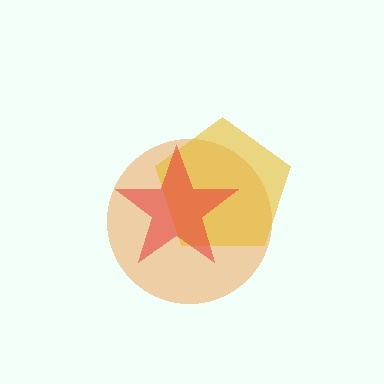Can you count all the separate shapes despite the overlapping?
Yes, there are 3 separate shapes.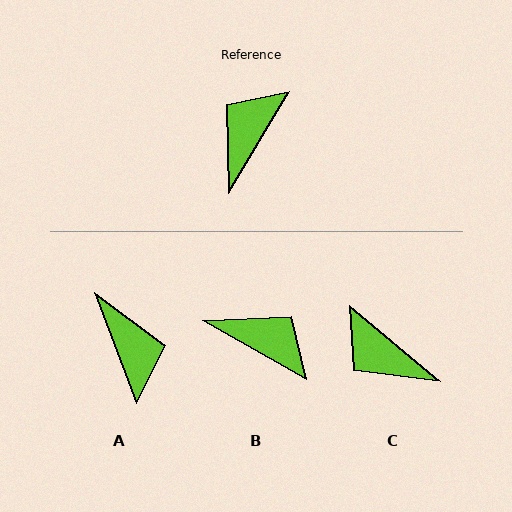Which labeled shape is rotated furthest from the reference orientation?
A, about 128 degrees away.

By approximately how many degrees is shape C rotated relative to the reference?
Approximately 81 degrees counter-clockwise.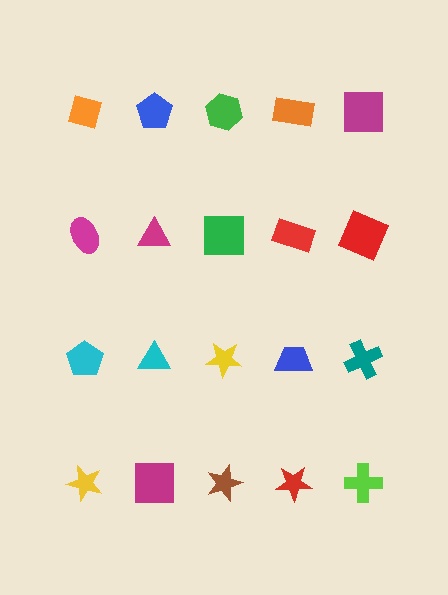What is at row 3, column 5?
A teal cross.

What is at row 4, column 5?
A lime cross.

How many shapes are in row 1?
5 shapes.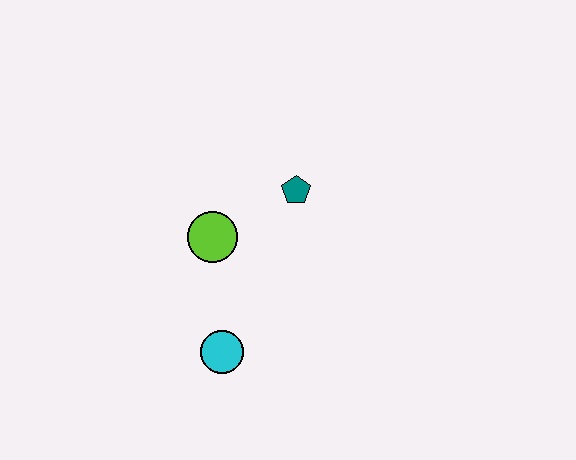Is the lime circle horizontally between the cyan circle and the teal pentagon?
No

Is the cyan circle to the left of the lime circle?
No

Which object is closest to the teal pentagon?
The lime circle is closest to the teal pentagon.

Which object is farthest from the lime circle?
The cyan circle is farthest from the lime circle.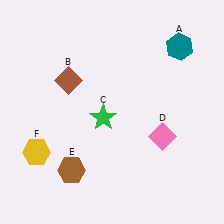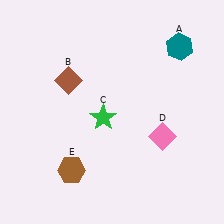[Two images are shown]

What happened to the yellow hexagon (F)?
The yellow hexagon (F) was removed in Image 2. It was in the bottom-left area of Image 1.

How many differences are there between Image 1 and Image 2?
There is 1 difference between the two images.